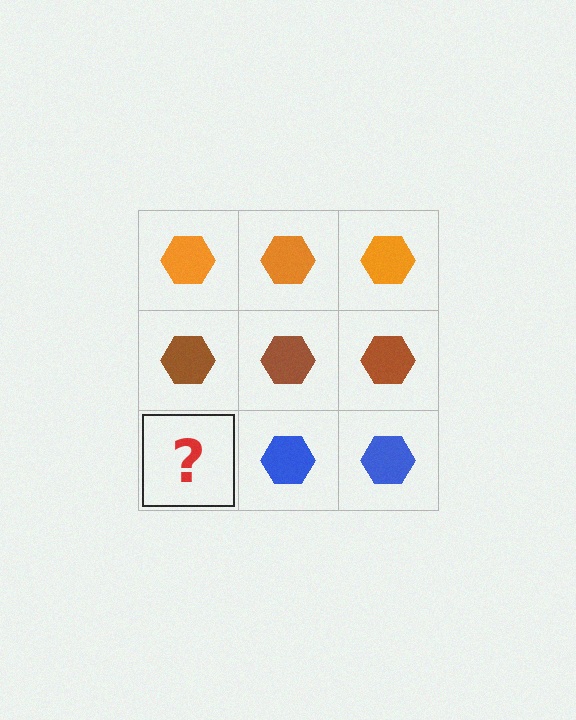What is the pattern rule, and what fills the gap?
The rule is that each row has a consistent color. The gap should be filled with a blue hexagon.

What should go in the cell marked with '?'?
The missing cell should contain a blue hexagon.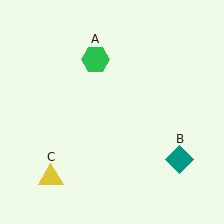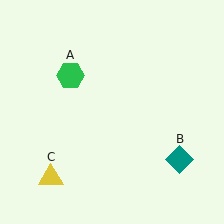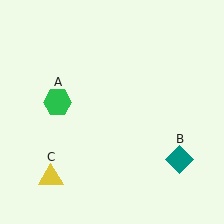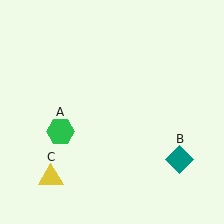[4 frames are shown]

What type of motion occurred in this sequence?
The green hexagon (object A) rotated counterclockwise around the center of the scene.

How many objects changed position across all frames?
1 object changed position: green hexagon (object A).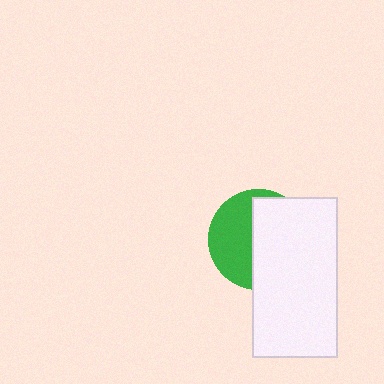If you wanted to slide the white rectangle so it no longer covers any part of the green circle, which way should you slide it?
Slide it right — that is the most direct way to separate the two shapes.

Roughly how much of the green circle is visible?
A small part of it is visible (roughly 44%).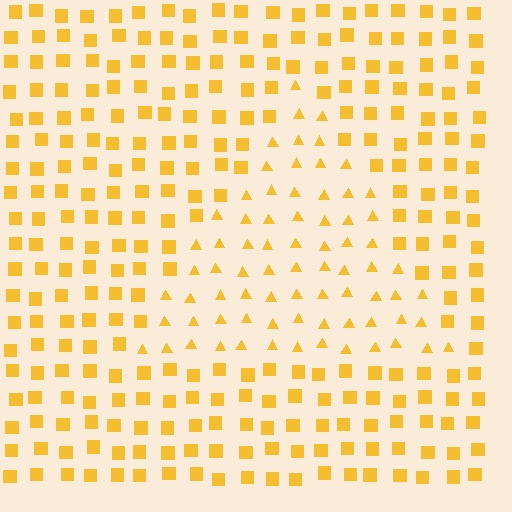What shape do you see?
I see a triangle.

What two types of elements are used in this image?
The image uses triangles inside the triangle region and squares outside it.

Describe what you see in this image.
The image is filled with small yellow elements arranged in a uniform grid. A triangle-shaped region contains triangles, while the surrounding area contains squares. The boundary is defined purely by the change in element shape.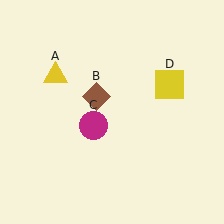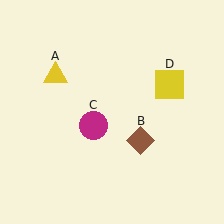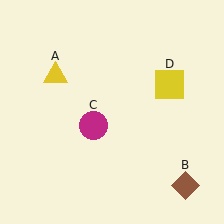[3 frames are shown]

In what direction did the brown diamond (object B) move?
The brown diamond (object B) moved down and to the right.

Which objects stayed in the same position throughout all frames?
Yellow triangle (object A) and magenta circle (object C) and yellow square (object D) remained stationary.